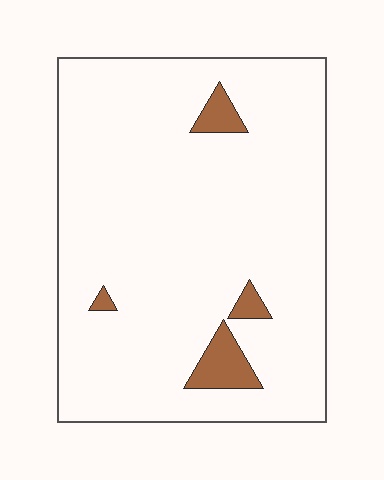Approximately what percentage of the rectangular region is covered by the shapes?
Approximately 5%.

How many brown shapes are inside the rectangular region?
4.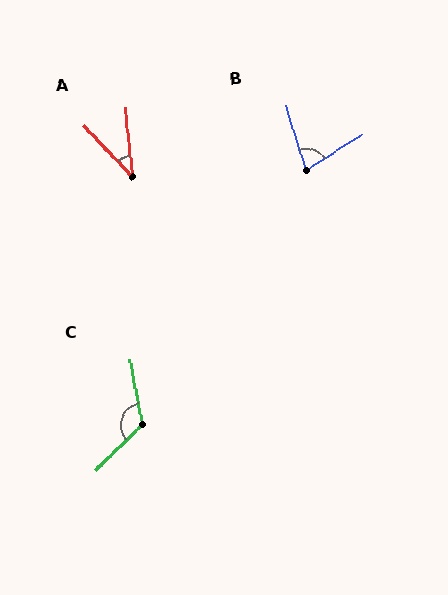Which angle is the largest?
C, at approximately 124 degrees.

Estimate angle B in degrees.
Approximately 75 degrees.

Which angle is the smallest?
A, at approximately 37 degrees.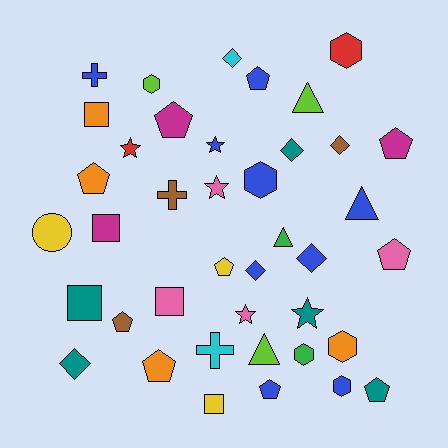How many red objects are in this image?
There are 2 red objects.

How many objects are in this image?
There are 40 objects.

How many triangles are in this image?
There are 4 triangles.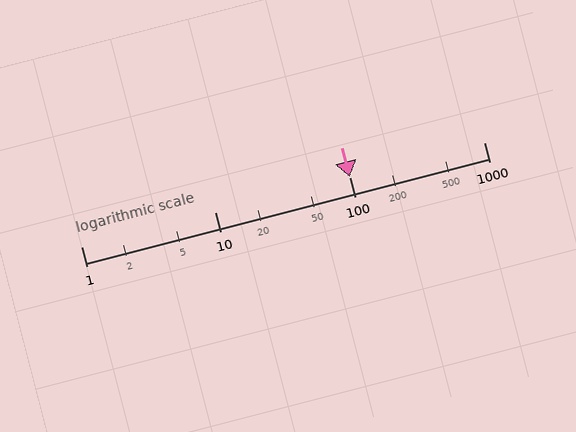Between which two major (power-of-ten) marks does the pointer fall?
The pointer is between 100 and 1000.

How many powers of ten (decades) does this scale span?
The scale spans 3 decades, from 1 to 1000.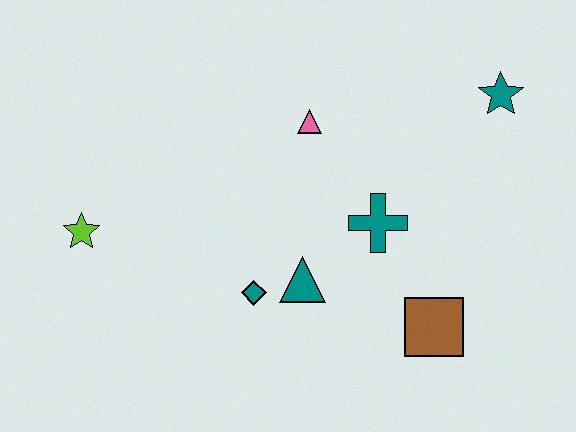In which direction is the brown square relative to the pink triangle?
The brown square is below the pink triangle.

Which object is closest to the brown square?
The teal cross is closest to the brown square.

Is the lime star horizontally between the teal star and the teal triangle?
No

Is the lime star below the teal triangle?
No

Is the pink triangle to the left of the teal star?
Yes